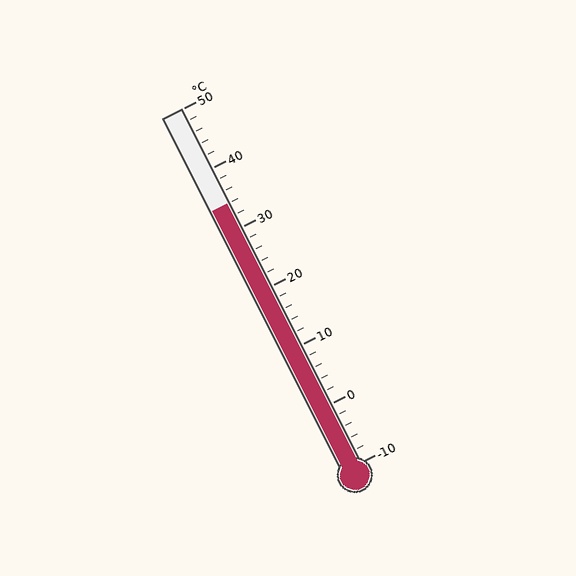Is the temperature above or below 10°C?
The temperature is above 10°C.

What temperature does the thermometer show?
The thermometer shows approximately 34°C.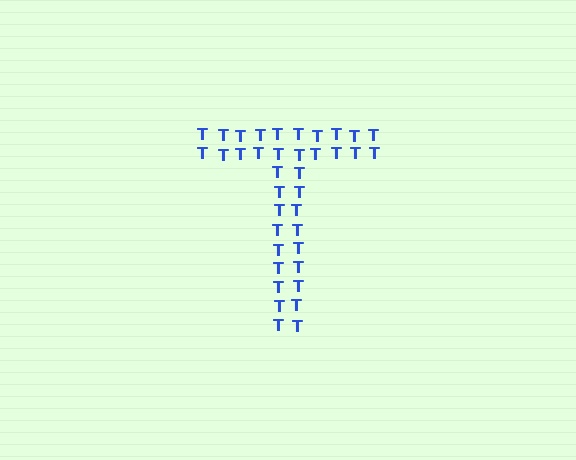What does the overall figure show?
The overall figure shows the letter T.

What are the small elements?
The small elements are letter T's.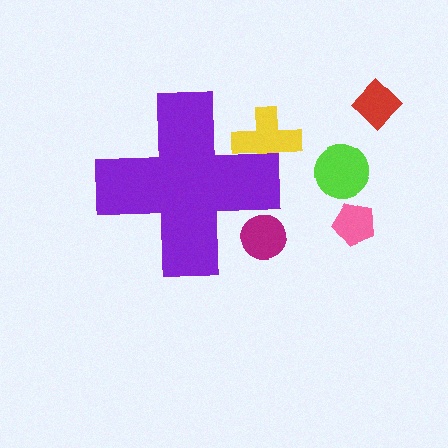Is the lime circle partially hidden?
No, the lime circle is fully visible.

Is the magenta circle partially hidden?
Yes, the magenta circle is partially hidden behind the purple cross.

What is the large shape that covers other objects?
A purple cross.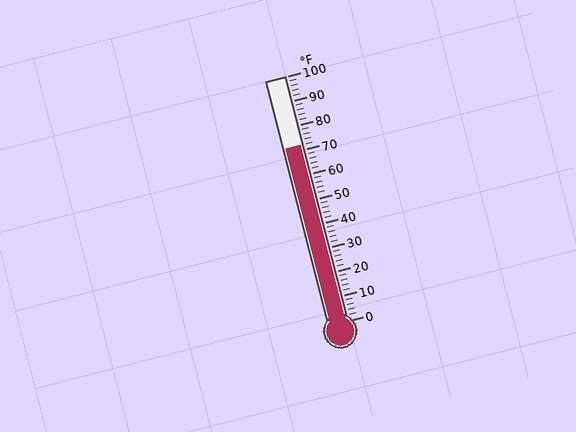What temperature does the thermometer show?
The thermometer shows approximately 72°F.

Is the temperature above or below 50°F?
The temperature is above 50°F.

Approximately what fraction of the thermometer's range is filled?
The thermometer is filled to approximately 70% of its range.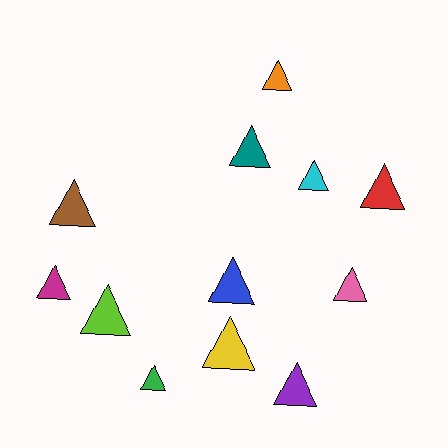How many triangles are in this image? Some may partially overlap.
There are 12 triangles.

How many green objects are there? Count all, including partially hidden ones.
There is 1 green object.